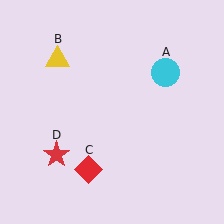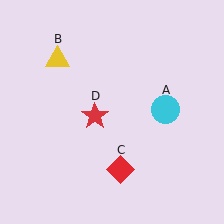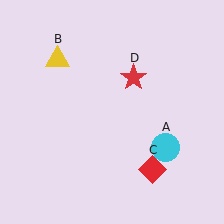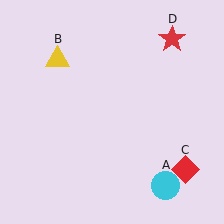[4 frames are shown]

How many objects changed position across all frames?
3 objects changed position: cyan circle (object A), red diamond (object C), red star (object D).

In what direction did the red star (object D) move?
The red star (object D) moved up and to the right.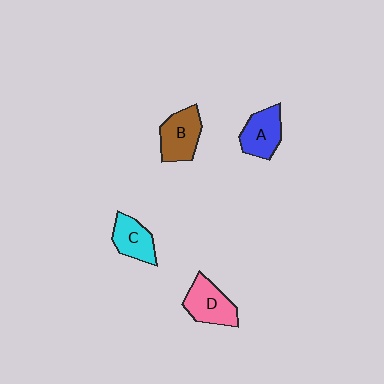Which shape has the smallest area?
Shape C (cyan).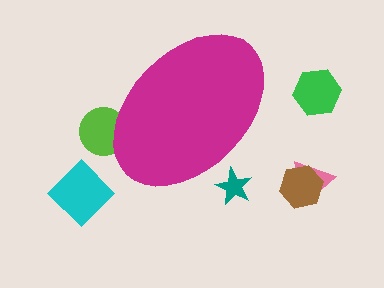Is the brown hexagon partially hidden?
No, the brown hexagon is fully visible.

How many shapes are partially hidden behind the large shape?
2 shapes are partially hidden.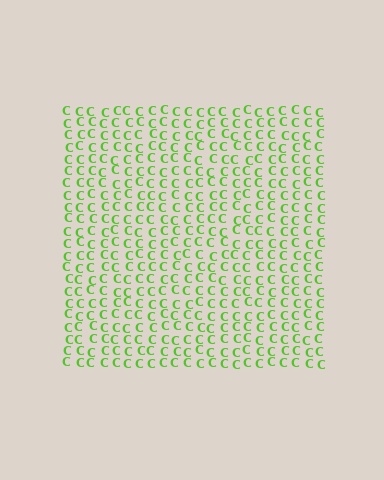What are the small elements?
The small elements are letter C's.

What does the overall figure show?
The overall figure shows a square.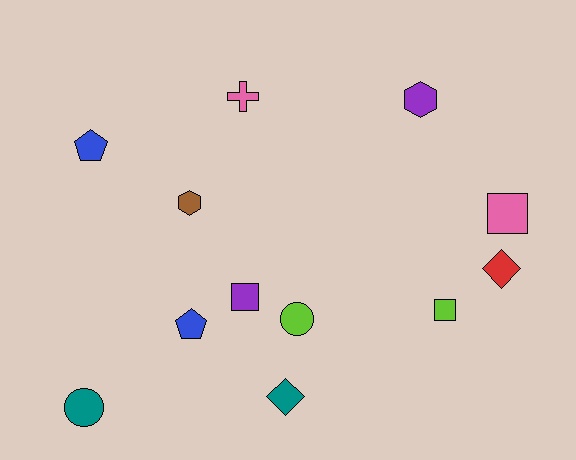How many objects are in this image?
There are 12 objects.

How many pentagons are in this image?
There are 2 pentagons.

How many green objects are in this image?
There are no green objects.